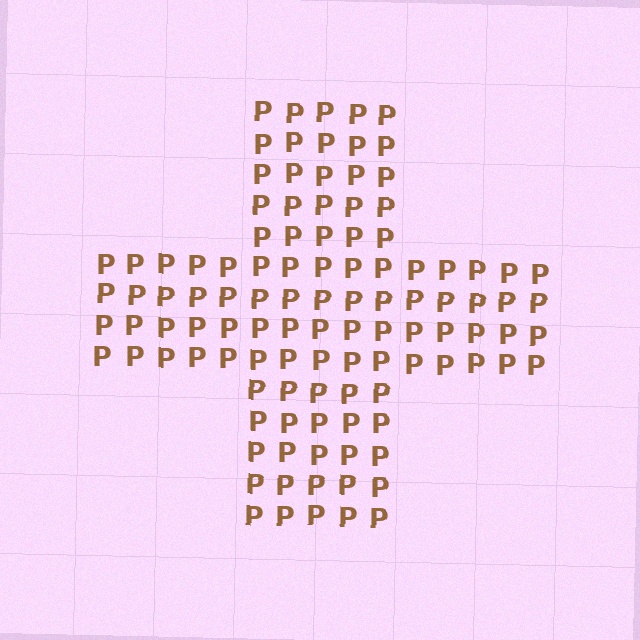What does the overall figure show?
The overall figure shows a cross.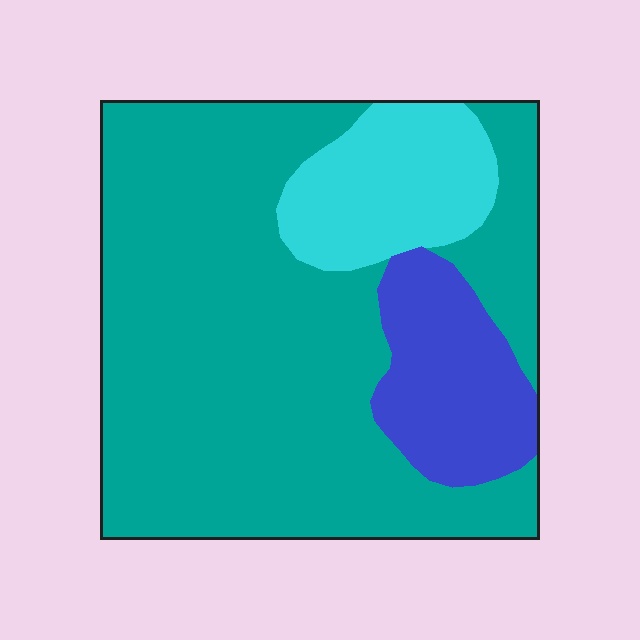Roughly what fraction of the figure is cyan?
Cyan covers 14% of the figure.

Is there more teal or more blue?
Teal.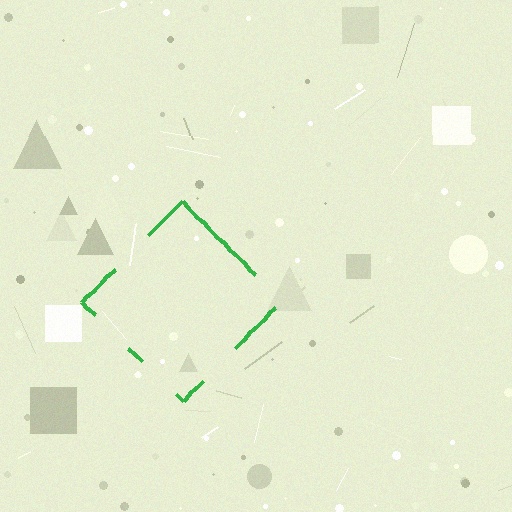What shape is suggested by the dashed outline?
The dashed outline suggests a diamond.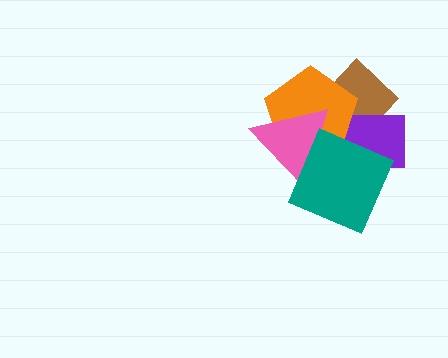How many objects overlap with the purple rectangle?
4 objects overlap with the purple rectangle.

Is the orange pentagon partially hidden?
Yes, it is partially covered by another shape.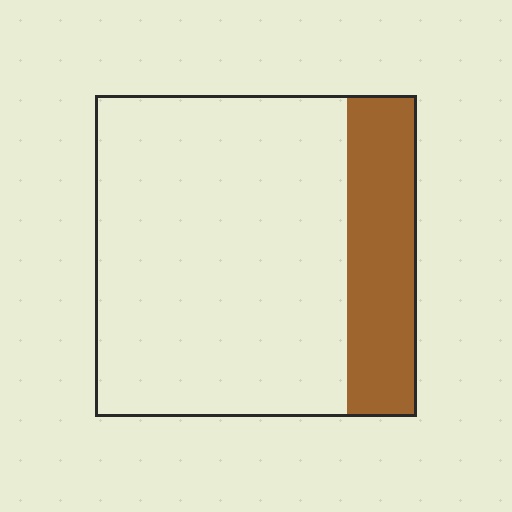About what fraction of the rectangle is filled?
About one fifth (1/5).